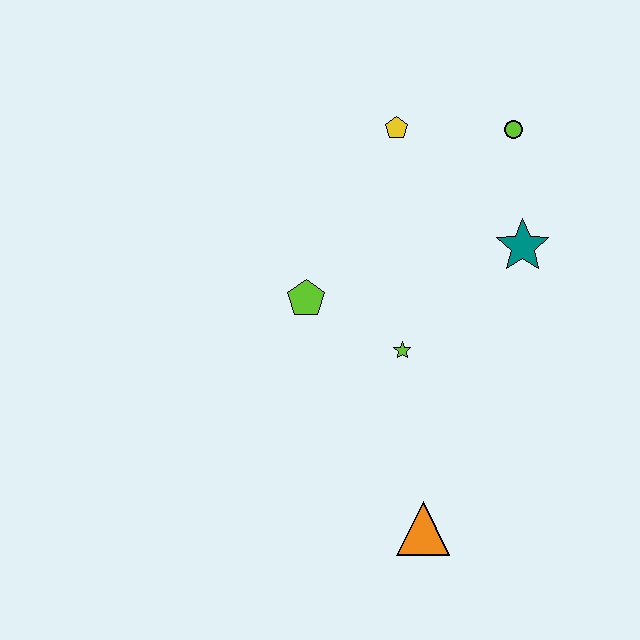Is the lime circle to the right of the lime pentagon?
Yes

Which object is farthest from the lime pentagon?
The lime circle is farthest from the lime pentagon.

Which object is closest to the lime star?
The lime pentagon is closest to the lime star.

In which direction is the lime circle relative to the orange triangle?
The lime circle is above the orange triangle.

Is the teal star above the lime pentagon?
Yes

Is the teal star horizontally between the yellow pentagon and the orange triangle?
No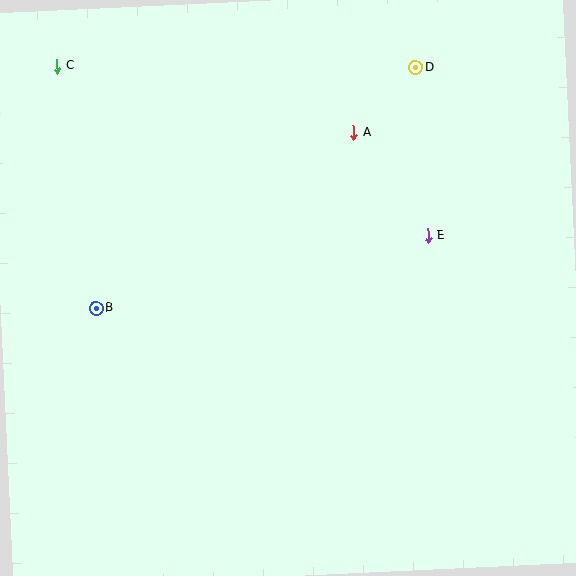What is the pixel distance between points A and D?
The distance between A and D is 89 pixels.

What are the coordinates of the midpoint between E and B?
The midpoint between E and B is at (262, 272).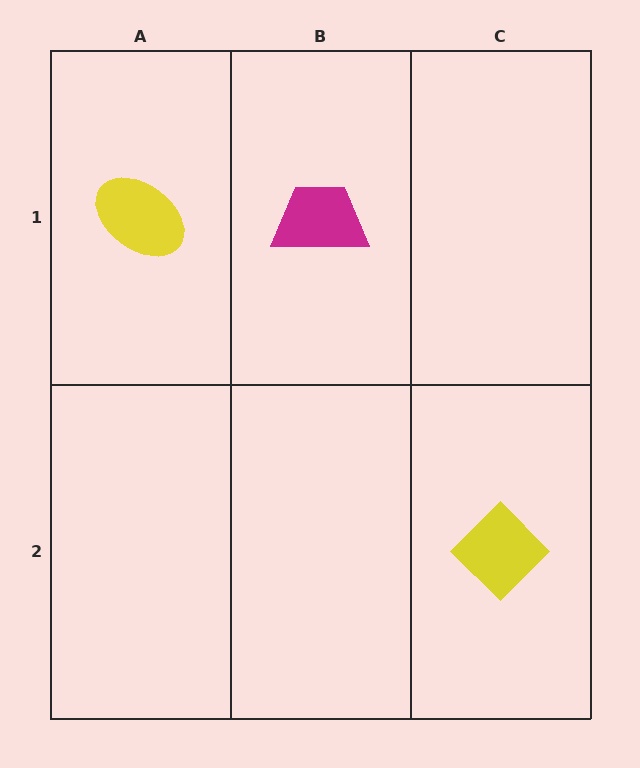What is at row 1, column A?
A yellow ellipse.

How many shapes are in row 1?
2 shapes.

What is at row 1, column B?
A magenta trapezoid.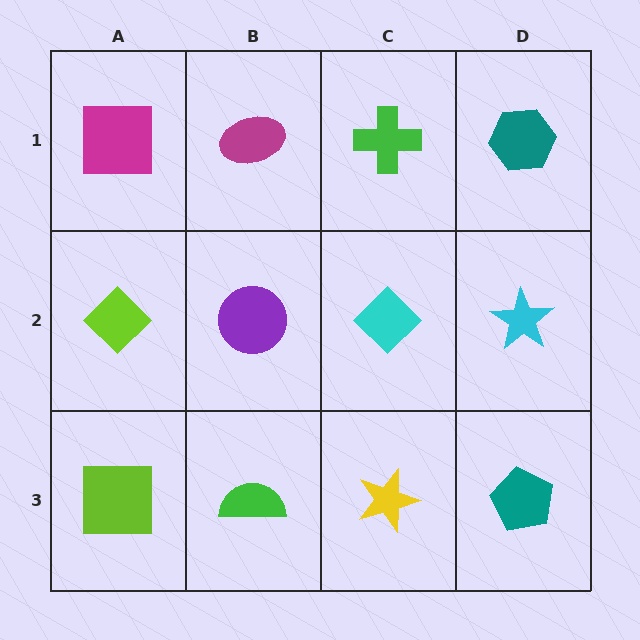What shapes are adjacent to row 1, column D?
A cyan star (row 2, column D), a green cross (row 1, column C).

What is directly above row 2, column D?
A teal hexagon.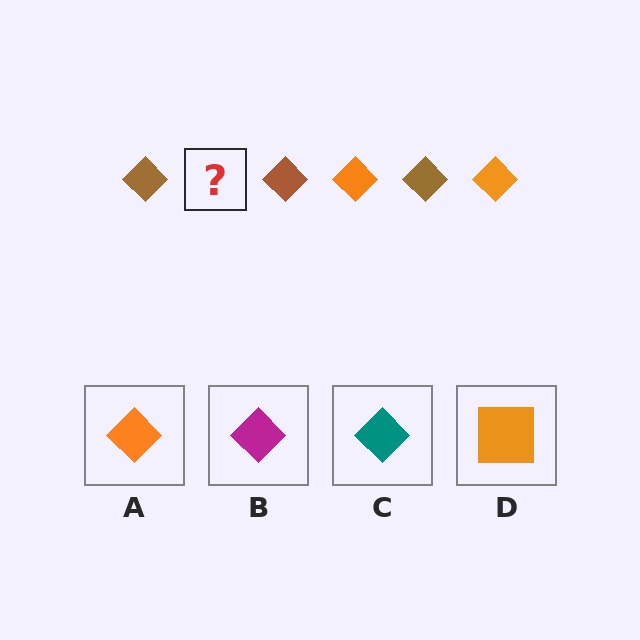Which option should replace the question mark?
Option A.